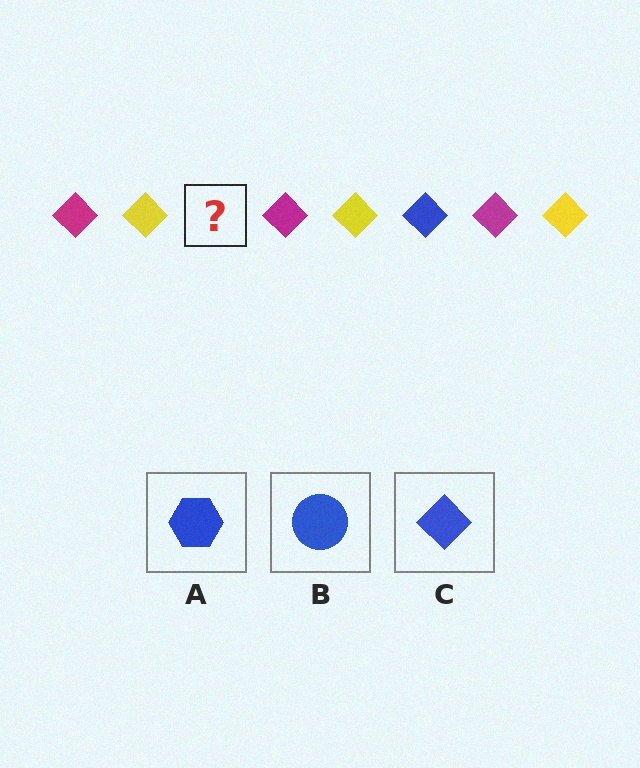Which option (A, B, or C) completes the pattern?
C.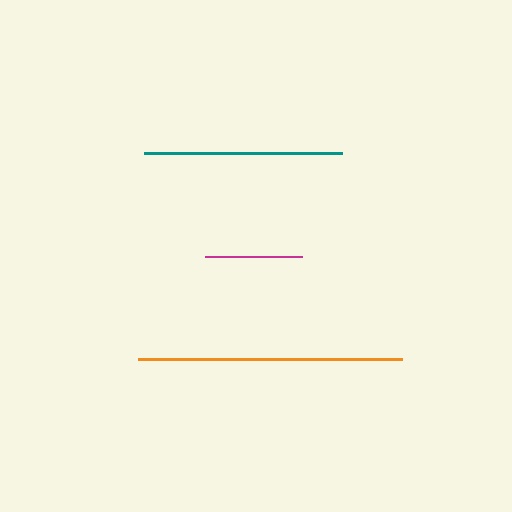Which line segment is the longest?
The orange line is the longest at approximately 264 pixels.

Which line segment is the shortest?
The magenta line is the shortest at approximately 98 pixels.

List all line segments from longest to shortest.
From longest to shortest: orange, teal, magenta.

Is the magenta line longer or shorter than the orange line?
The orange line is longer than the magenta line.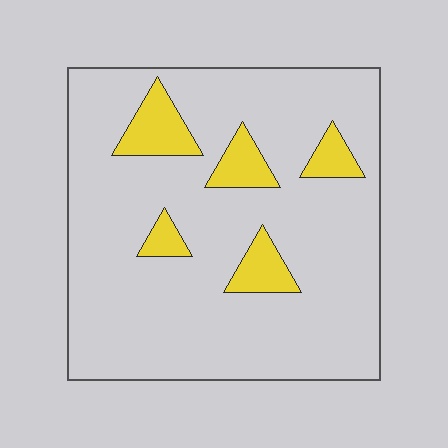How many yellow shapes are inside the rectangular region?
5.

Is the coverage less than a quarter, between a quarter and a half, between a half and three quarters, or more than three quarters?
Less than a quarter.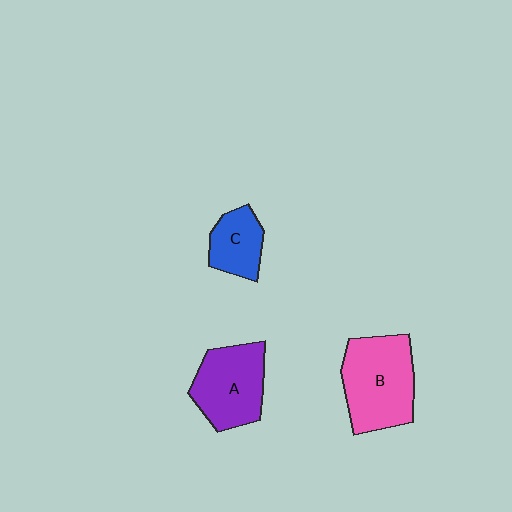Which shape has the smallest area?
Shape C (blue).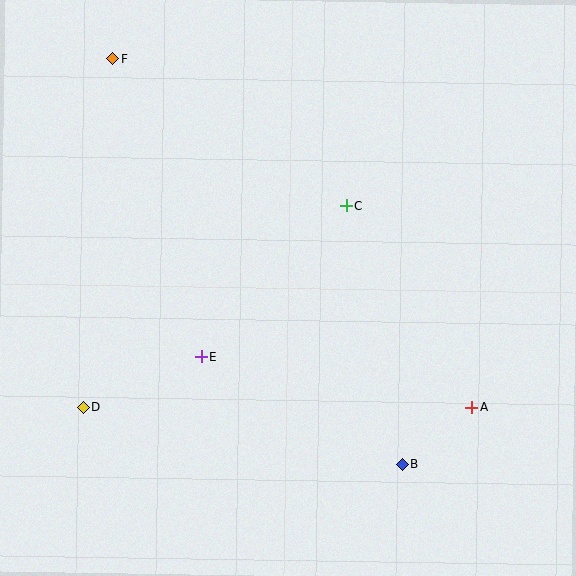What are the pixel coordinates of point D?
Point D is at (83, 407).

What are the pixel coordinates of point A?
Point A is at (472, 407).